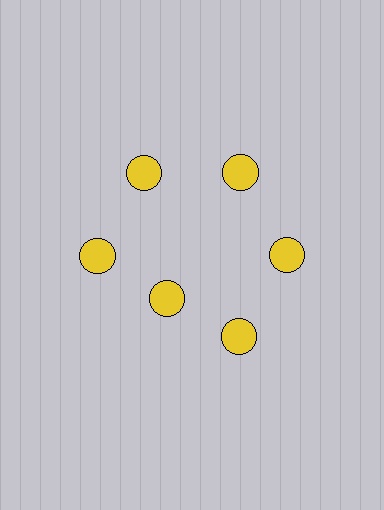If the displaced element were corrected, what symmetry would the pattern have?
It would have 6-fold rotational symmetry — the pattern would map onto itself every 60 degrees.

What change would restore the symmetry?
The symmetry would be restored by moving it outward, back onto the ring so that all 6 circles sit at equal angles and equal distance from the center.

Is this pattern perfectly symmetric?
No. The 6 yellow circles are arranged in a ring, but one element near the 7 o'clock position is pulled inward toward the center, breaking the 6-fold rotational symmetry.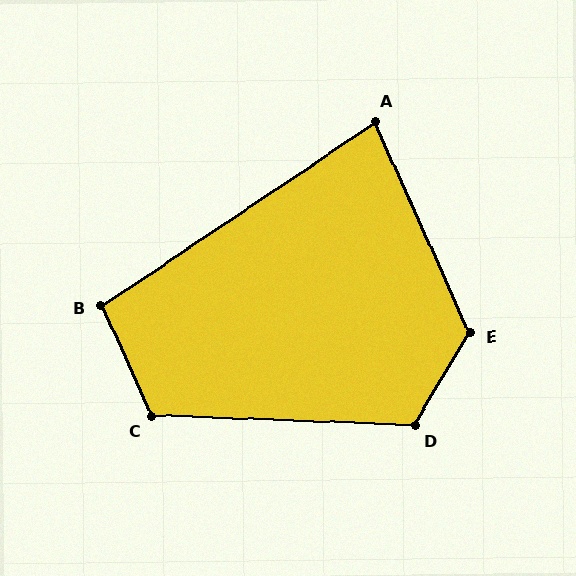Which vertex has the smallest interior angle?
A, at approximately 80 degrees.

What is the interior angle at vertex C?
Approximately 116 degrees (obtuse).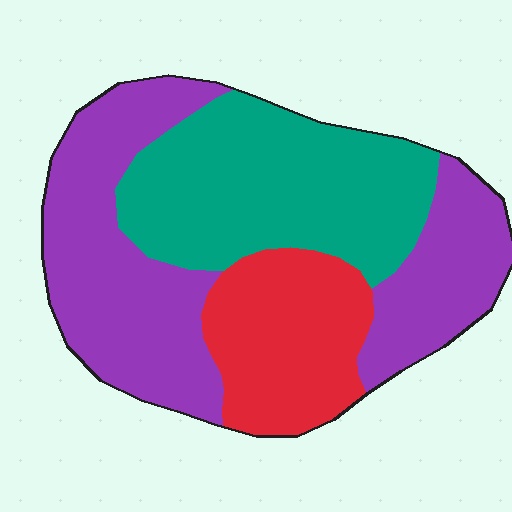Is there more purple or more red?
Purple.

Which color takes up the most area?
Purple, at roughly 45%.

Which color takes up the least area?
Red, at roughly 20%.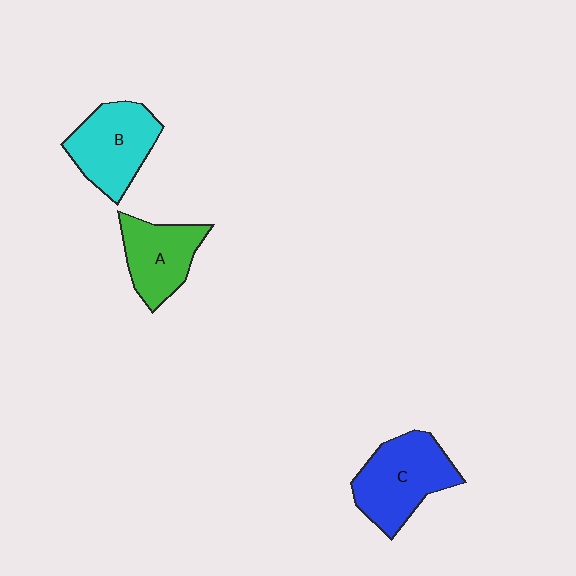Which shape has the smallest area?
Shape A (green).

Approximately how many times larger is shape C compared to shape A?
Approximately 1.3 times.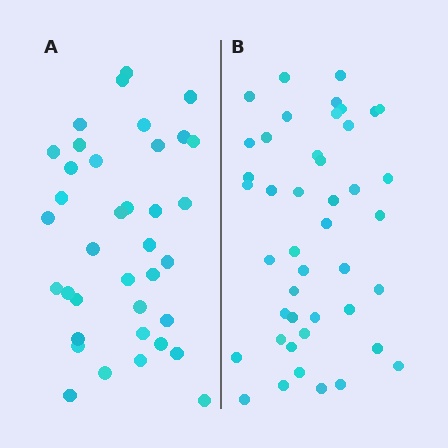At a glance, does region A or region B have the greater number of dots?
Region B (the right region) has more dots.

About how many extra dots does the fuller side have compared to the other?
Region B has roughly 8 or so more dots than region A.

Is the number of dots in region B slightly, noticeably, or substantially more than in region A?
Region B has only slightly more — the two regions are fairly close. The ratio is roughly 1.2 to 1.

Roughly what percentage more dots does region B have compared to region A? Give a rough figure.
About 20% more.